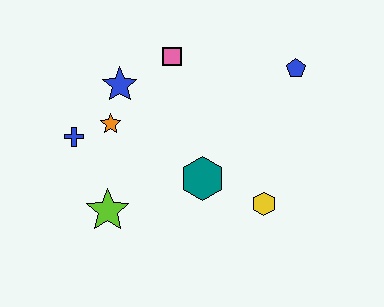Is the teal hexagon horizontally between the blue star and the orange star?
No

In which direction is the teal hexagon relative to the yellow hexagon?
The teal hexagon is to the left of the yellow hexagon.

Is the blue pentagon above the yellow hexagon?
Yes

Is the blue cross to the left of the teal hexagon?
Yes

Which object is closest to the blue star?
The orange star is closest to the blue star.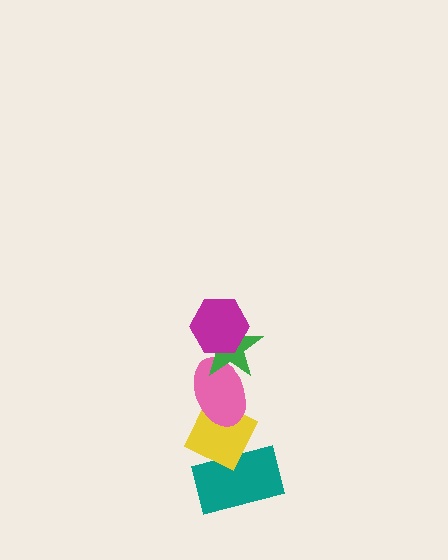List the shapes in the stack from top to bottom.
From top to bottom: the magenta hexagon, the green star, the pink ellipse, the yellow diamond, the teal rectangle.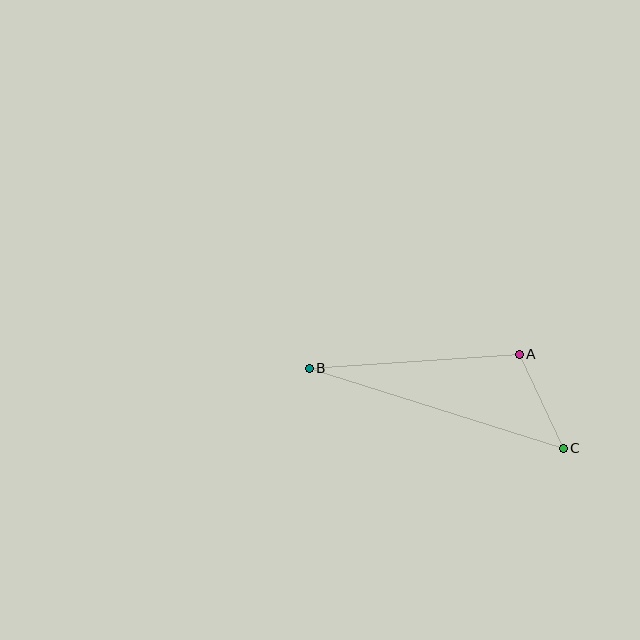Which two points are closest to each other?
Points A and C are closest to each other.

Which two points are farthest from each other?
Points B and C are farthest from each other.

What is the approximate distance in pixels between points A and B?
The distance between A and B is approximately 211 pixels.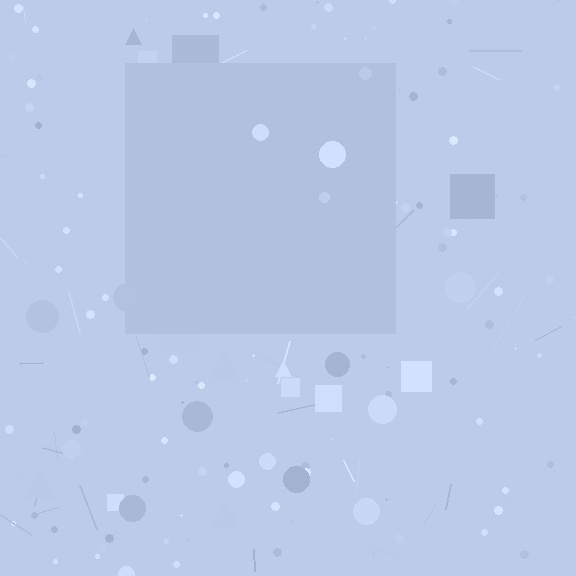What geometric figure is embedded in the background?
A square is embedded in the background.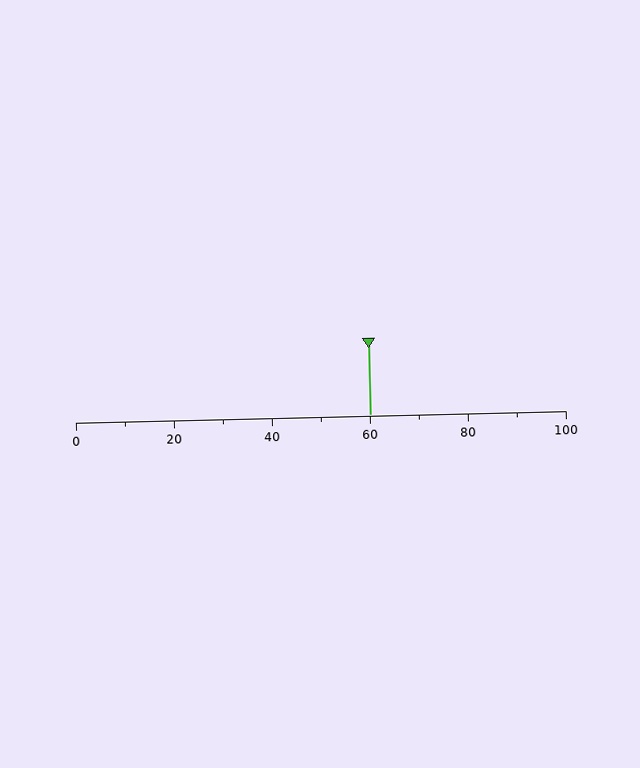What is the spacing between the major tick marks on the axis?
The major ticks are spaced 20 apart.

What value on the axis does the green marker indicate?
The marker indicates approximately 60.